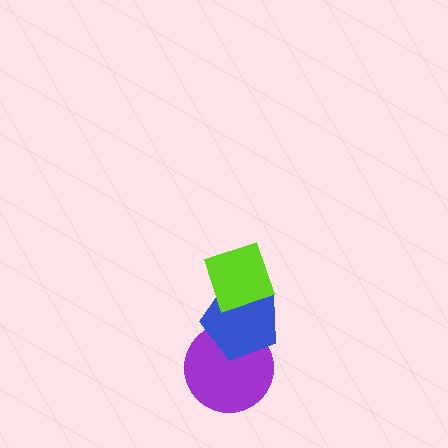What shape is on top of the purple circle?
The blue pentagon is on top of the purple circle.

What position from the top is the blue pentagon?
The blue pentagon is 2nd from the top.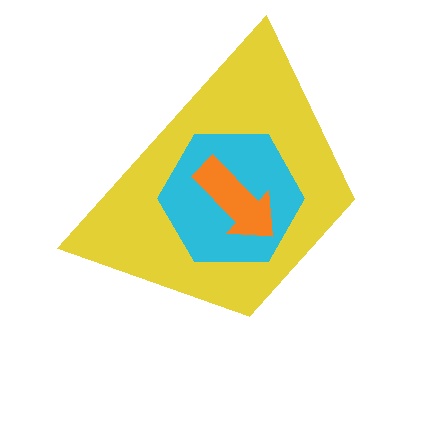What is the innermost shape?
The orange arrow.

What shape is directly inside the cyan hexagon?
The orange arrow.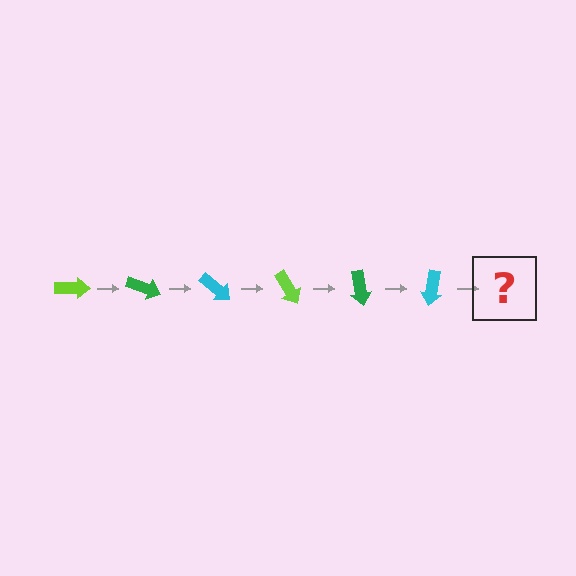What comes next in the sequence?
The next element should be a lime arrow, rotated 120 degrees from the start.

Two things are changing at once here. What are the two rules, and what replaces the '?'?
The two rules are that it rotates 20 degrees each step and the color cycles through lime, green, and cyan. The '?' should be a lime arrow, rotated 120 degrees from the start.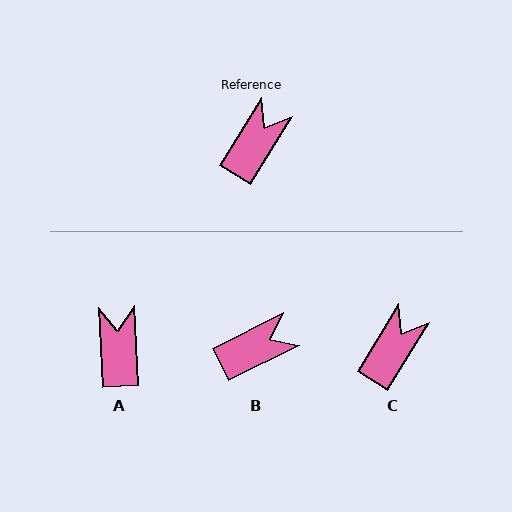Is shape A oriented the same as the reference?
No, it is off by about 34 degrees.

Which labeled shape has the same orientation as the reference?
C.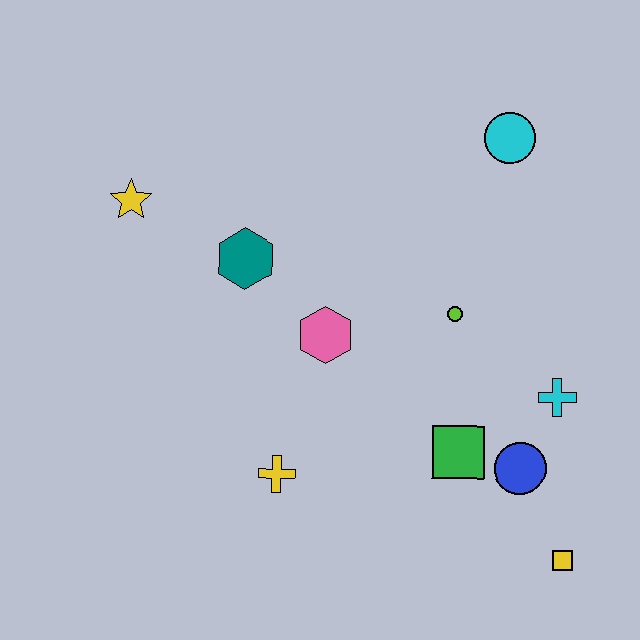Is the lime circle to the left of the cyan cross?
Yes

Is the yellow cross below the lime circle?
Yes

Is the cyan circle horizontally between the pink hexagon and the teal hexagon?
No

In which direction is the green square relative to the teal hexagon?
The green square is to the right of the teal hexagon.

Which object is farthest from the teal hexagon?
The yellow square is farthest from the teal hexagon.